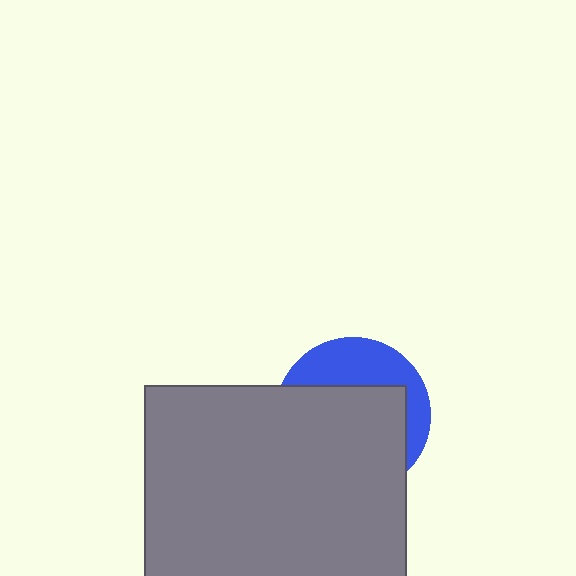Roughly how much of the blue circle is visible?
A small part of it is visible (roughly 34%).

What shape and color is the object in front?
The object in front is a gray rectangle.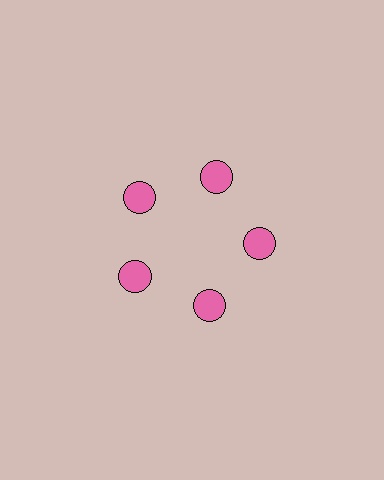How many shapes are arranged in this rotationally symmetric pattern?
There are 5 shapes, arranged in 5 groups of 1.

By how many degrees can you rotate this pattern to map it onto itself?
The pattern maps onto itself every 72 degrees of rotation.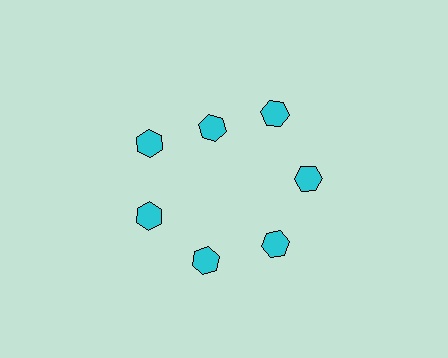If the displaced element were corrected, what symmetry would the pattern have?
It would have 7-fold rotational symmetry — the pattern would map onto itself every 51 degrees.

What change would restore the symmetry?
The symmetry would be restored by moving it outward, back onto the ring so that all 7 hexagons sit at equal angles and equal distance from the center.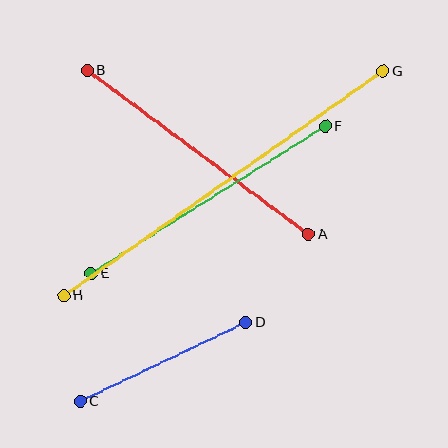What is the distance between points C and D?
The distance is approximately 183 pixels.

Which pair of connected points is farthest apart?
Points G and H are farthest apart.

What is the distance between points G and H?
The distance is approximately 390 pixels.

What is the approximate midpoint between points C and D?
The midpoint is at approximately (163, 362) pixels.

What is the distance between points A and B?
The distance is approximately 275 pixels.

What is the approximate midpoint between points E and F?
The midpoint is at approximately (208, 200) pixels.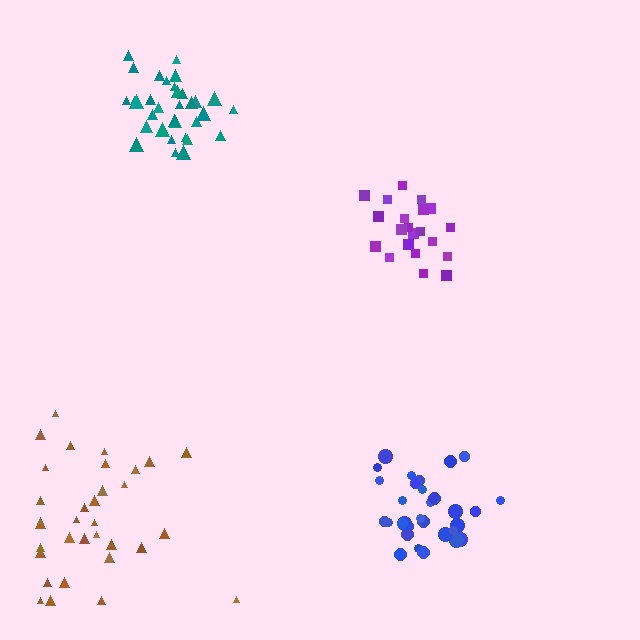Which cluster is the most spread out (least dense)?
Brown.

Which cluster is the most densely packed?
Teal.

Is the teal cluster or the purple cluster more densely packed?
Teal.